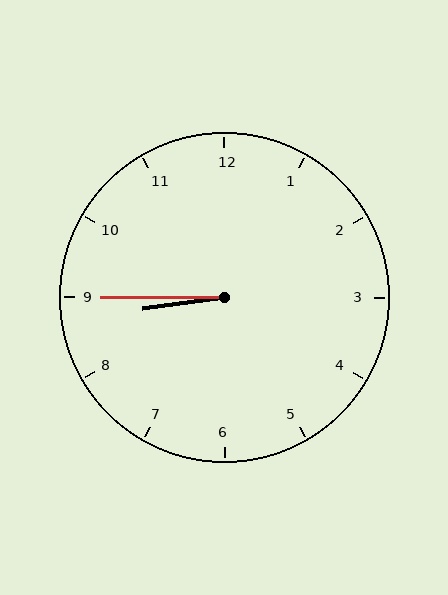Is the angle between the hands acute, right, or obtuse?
It is acute.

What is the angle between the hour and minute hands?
Approximately 8 degrees.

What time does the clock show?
8:45.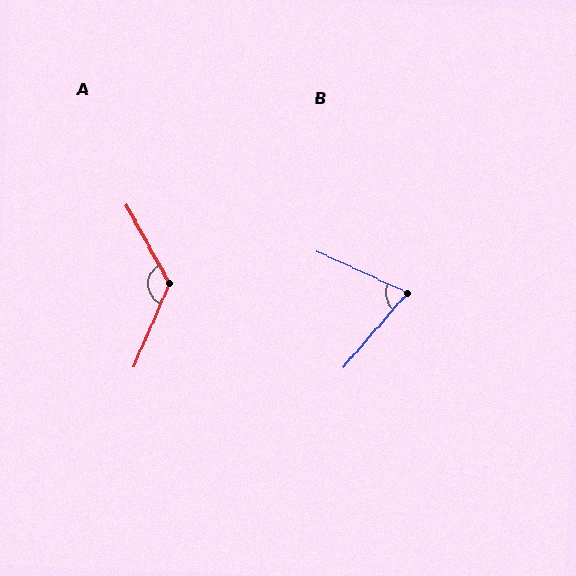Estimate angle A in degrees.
Approximately 128 degrees.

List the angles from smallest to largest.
B (74°), A (128°).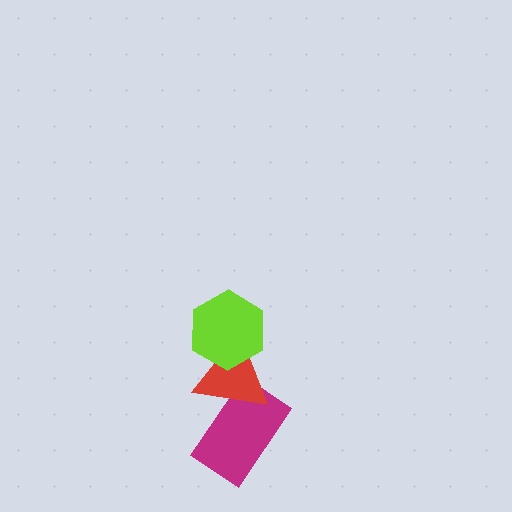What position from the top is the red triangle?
The red triangle is 2nd from the top.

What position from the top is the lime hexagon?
The lime hexagon is 1st from the top.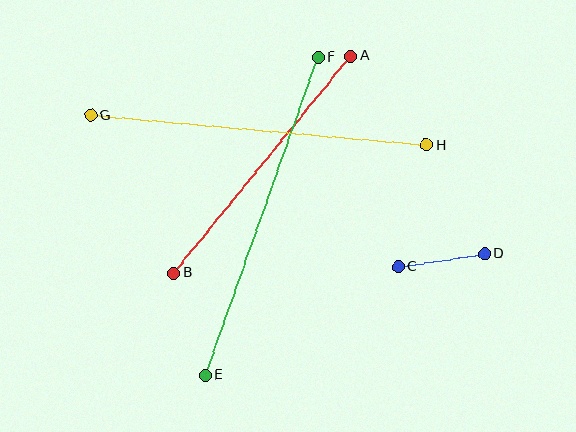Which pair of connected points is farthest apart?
Points E and F are farthest apart.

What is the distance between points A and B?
The distance is approximately 280 pixels.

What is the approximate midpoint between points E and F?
The midpoint is at approximately (262, 216) pixels.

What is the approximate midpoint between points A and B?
The midpoint is at approximately (262, 164) pixels.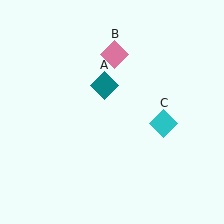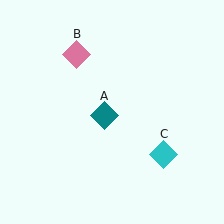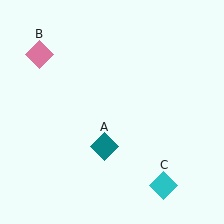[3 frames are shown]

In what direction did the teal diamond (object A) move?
The teal diamond (object A) moved down.